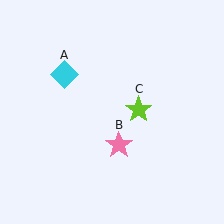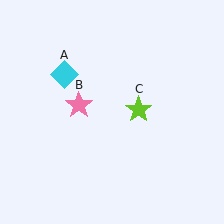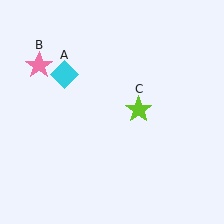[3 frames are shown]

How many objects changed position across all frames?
1 object changed position: pink star (object B).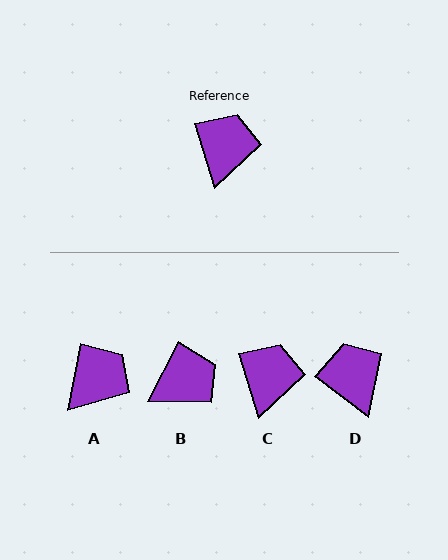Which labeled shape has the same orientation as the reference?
C.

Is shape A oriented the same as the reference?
No, it is off by about 28 degrees.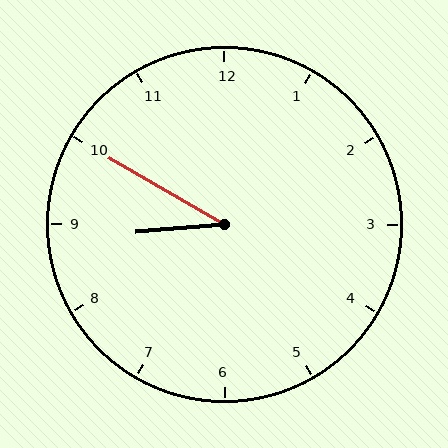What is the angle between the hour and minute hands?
Approximately 35 degrees.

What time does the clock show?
8:50.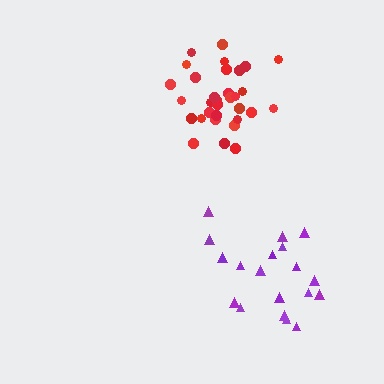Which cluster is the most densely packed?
Red.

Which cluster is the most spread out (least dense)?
Purple.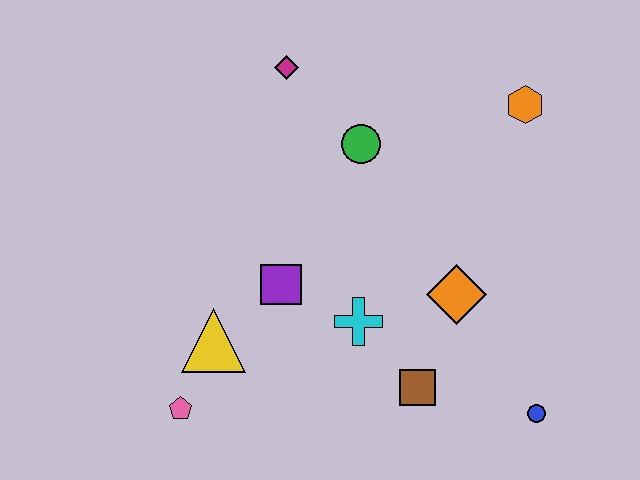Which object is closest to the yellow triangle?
The pink pentagon is closest to the yellow triangle.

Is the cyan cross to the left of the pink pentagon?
No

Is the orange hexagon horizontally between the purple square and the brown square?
No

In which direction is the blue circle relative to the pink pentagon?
The blue circle is to the right of the pink pentagon.